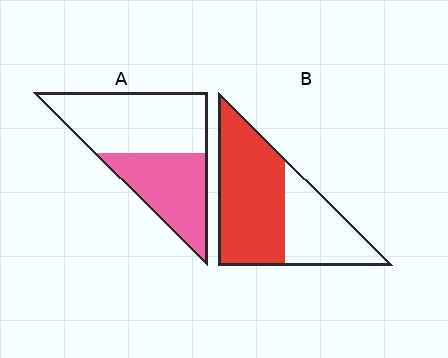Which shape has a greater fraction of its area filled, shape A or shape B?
Shape B.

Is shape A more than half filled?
No.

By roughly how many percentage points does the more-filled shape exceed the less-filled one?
By roughly 20 percentage points (B over A).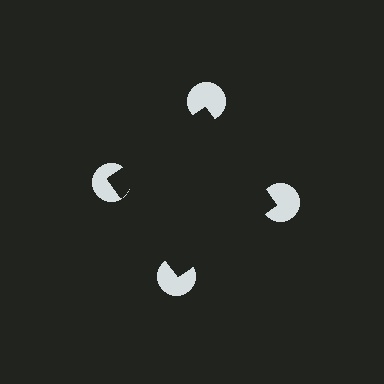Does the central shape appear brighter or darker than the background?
It typically appears slightly darker than the background, even though no actual brightness change is drawn.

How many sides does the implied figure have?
4 sides.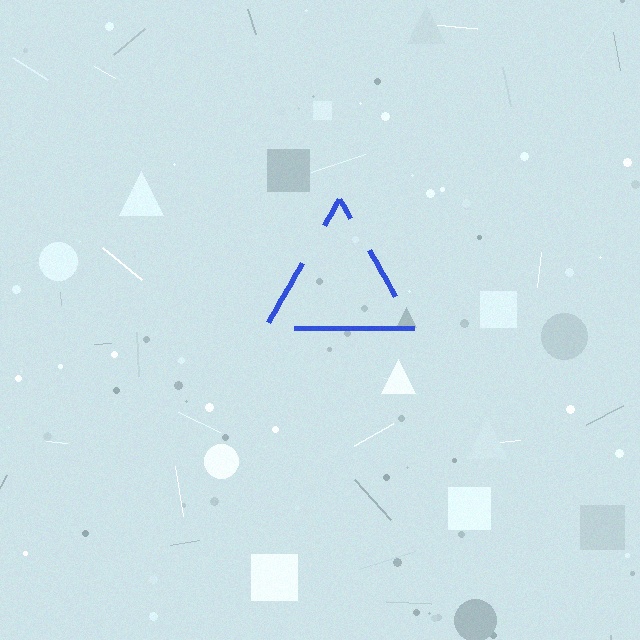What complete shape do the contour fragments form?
The contour fragments form a triangle.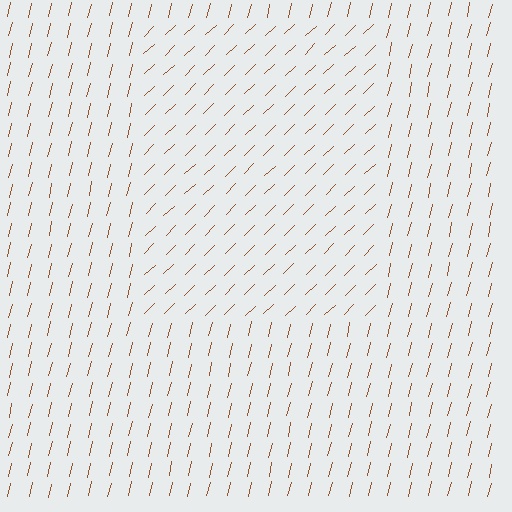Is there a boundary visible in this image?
Yes, there is a texture boundary formed by a change in line orientation.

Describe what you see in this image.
The image is filled with small brown line segments. A rectangle region in the image has lines oriented differently from the surrounding lines, creating a visible texture boundary.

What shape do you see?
I see a rectangle.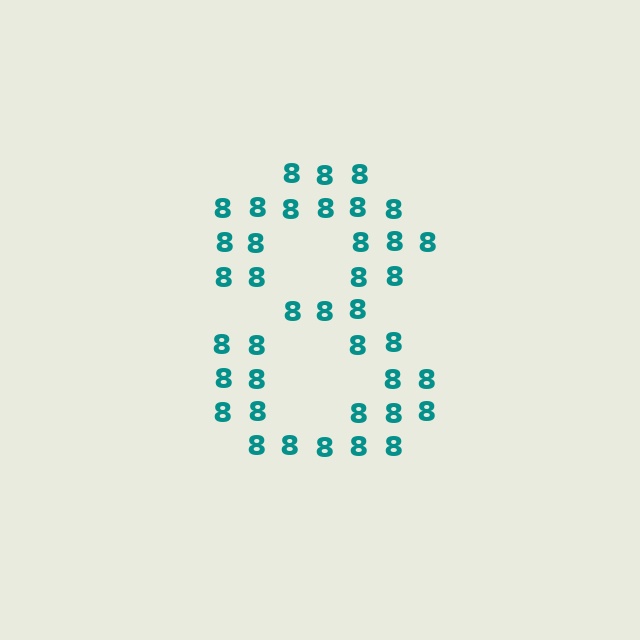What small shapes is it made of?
It is made of small digit 8's.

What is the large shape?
The large shape is the digit 8.